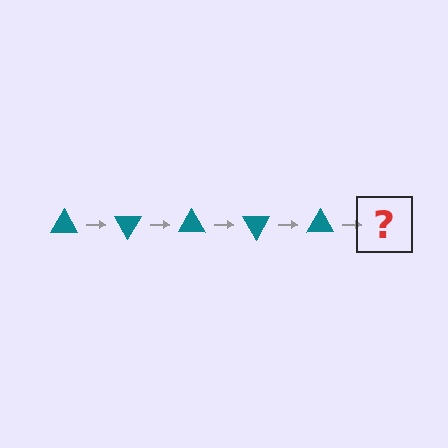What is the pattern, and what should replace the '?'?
The pattern is that the triangle rotates 60 degrees each step. The '?' should be a teal triangle rotated 300 degrees.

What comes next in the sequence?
The next element should be a teal triangle rotated 300 degrees.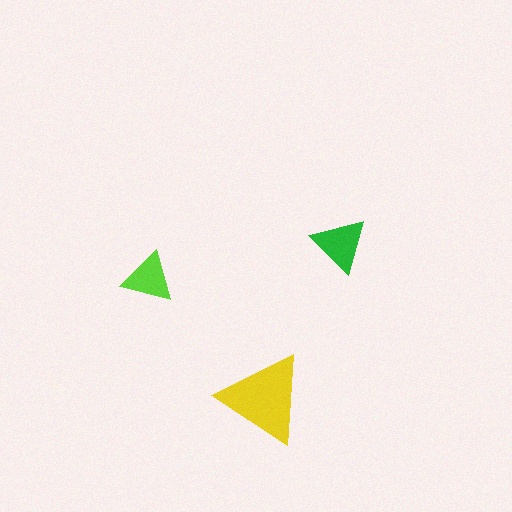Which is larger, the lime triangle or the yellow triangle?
The yellow one.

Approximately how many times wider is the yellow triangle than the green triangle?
About 1.5 times wider.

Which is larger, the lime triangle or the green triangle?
The green one.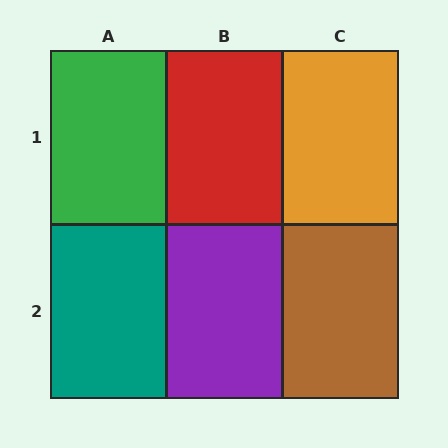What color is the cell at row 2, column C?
Brown.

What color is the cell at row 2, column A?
Teal.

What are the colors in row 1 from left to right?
Green, red, orange.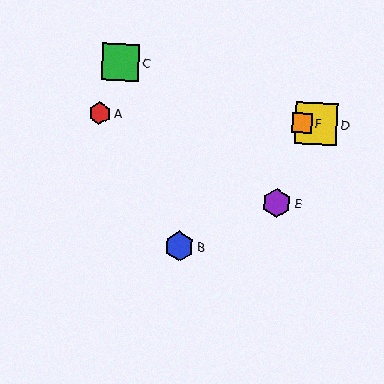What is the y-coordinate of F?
Object F is at y≈123.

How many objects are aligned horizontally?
3 objects (A, D, F) are aligned horizontally.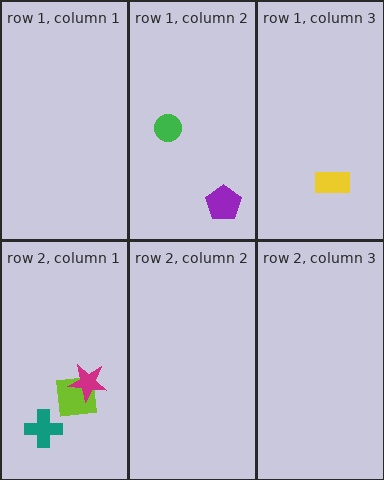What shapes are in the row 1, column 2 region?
The purple pentagon, the green circle.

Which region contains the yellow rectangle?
The row 1, column 3 region.